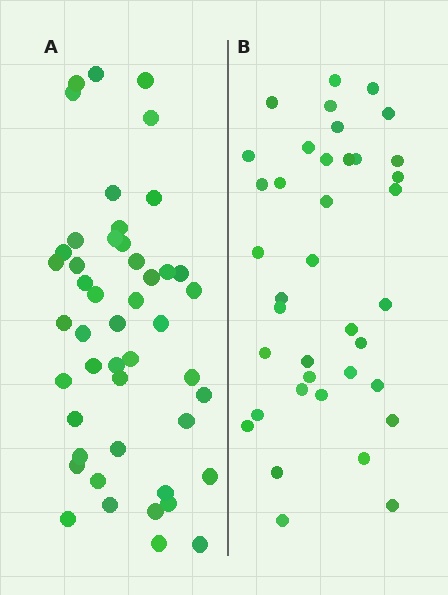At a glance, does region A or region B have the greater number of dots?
Region A (the left region) has more dots.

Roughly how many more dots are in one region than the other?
Region A has roughly 8 or so more dots than region B.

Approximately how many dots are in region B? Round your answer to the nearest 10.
About 40 dots. (The exact count is 38, which rounds to 40.)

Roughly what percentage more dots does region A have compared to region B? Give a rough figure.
About 25% more.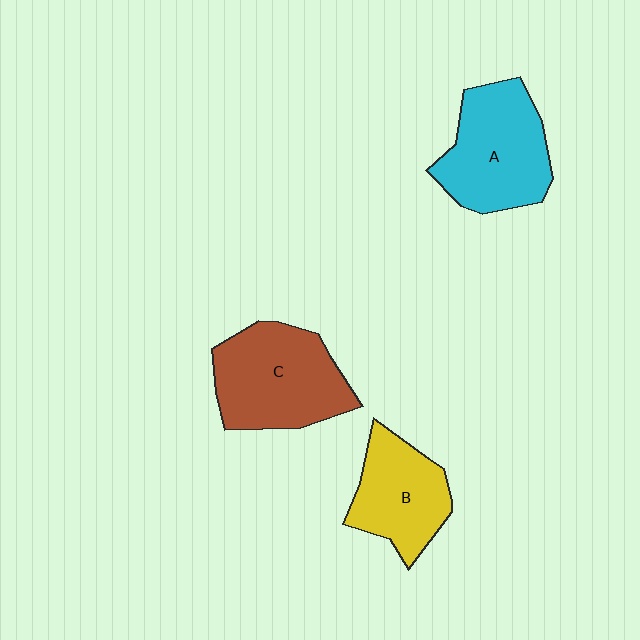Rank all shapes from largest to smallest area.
From largest to smallest: C (brown), A (cyan), B (yellow).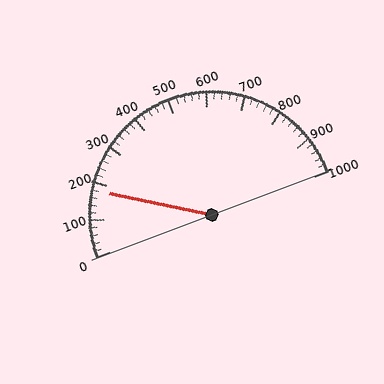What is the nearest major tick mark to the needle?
The nearest major tick mark is 200.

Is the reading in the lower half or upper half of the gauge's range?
The reading is in the lower half of the range (0 to 1000).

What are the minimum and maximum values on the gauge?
The gauge ranges from 0 to 1000.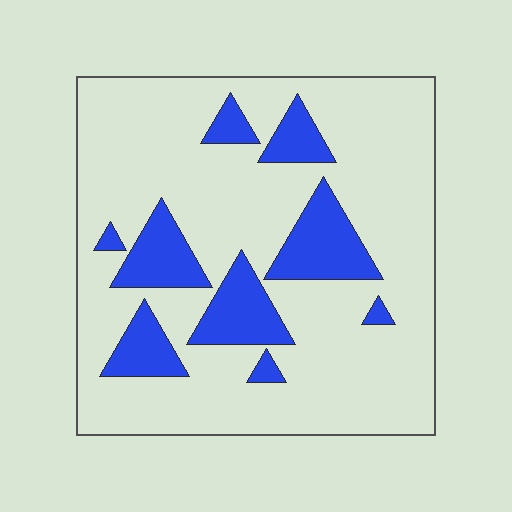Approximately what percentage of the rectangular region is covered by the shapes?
Approximately 20%.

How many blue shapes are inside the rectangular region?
9.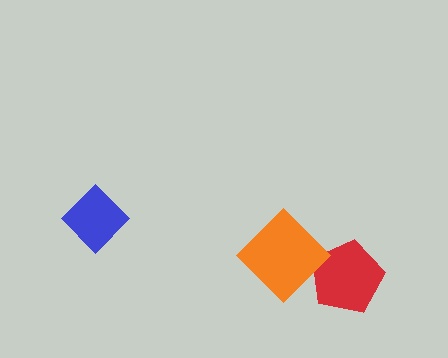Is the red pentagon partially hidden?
Yes, it is partially covered by another shape.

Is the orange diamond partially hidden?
No, no other shape covers it.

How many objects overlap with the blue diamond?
0 objects overlap with the blue diamond.